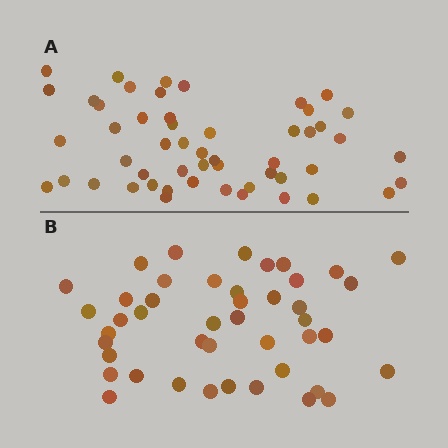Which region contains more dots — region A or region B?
Region A (the top region) has more dots.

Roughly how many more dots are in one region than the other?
Region A has roughly 8 or so more dots than region B.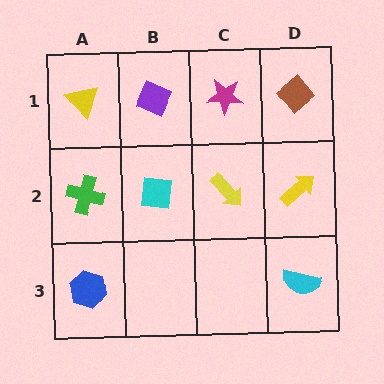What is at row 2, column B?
A cyan square.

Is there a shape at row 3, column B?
No, that cell is empty.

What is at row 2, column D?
A yellow arrow.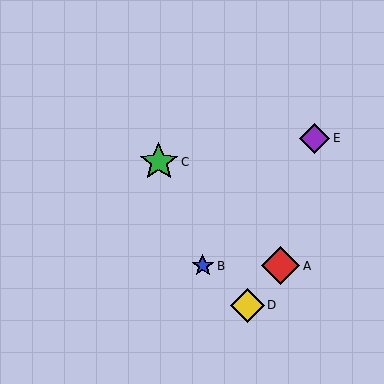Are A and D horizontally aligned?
No, A is at y≈266 and D is at y≈305.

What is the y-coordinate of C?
Object C is at y≈162.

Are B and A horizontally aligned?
Yes, both are at y≈266.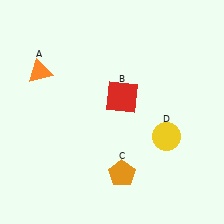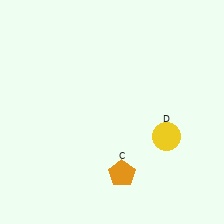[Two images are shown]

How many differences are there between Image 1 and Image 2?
There are 2 differences between the two images.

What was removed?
The orange triangle (A), the red square (B) were removed in Image 2.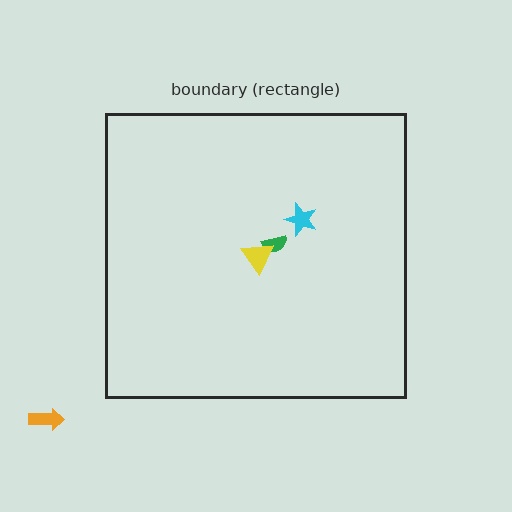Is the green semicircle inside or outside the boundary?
Inside.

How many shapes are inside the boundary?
3 inside, 1 outside.